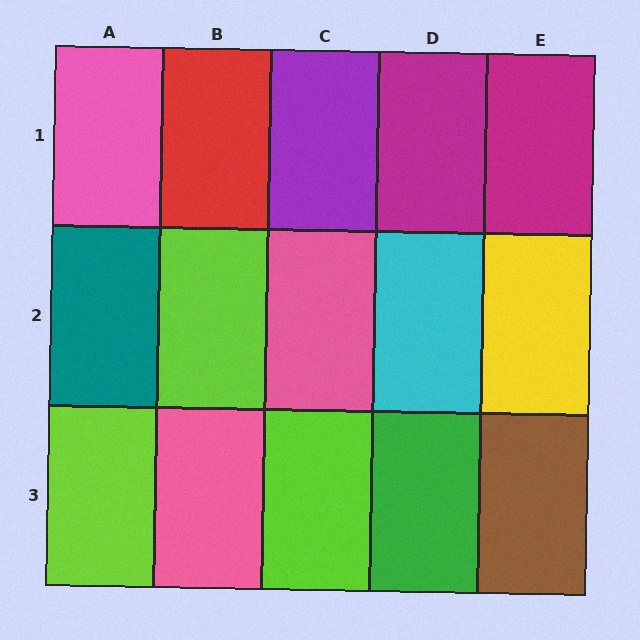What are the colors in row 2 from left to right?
Teal, lime, pink, cyan, yellow.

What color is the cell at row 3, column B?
Pink.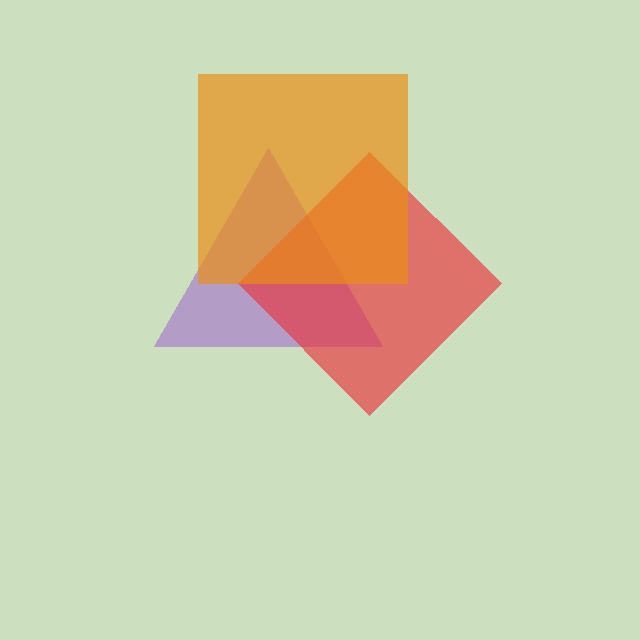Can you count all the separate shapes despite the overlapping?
Yes, there are 3 separate shapes.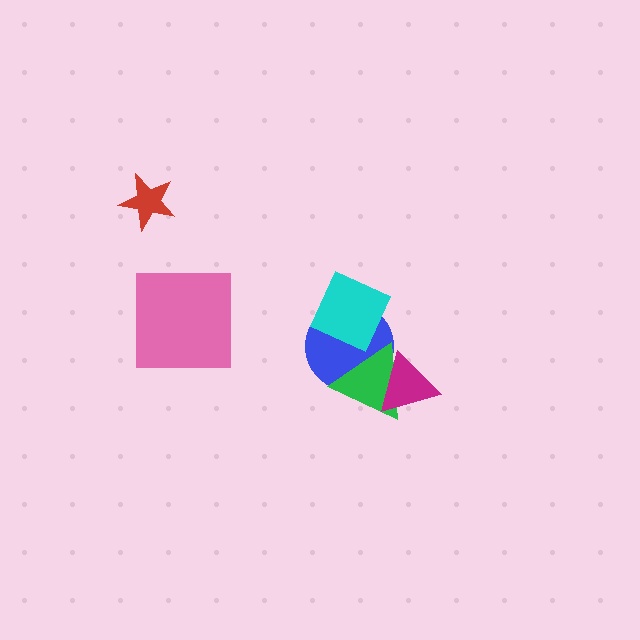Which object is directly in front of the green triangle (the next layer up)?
The magenta triangle is directly in front of the green triangle.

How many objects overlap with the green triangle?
3 objects overlap with the green triangle.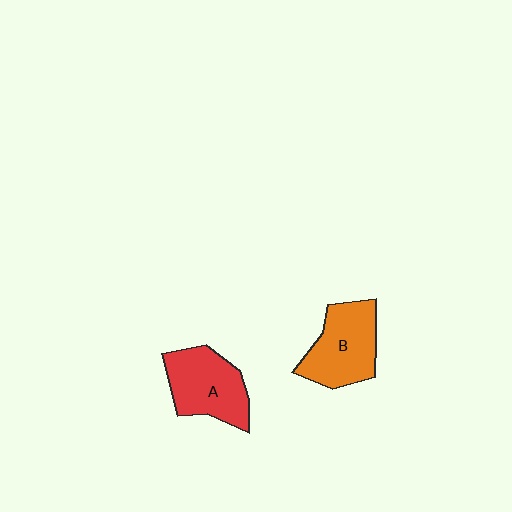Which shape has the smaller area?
Shape A (red).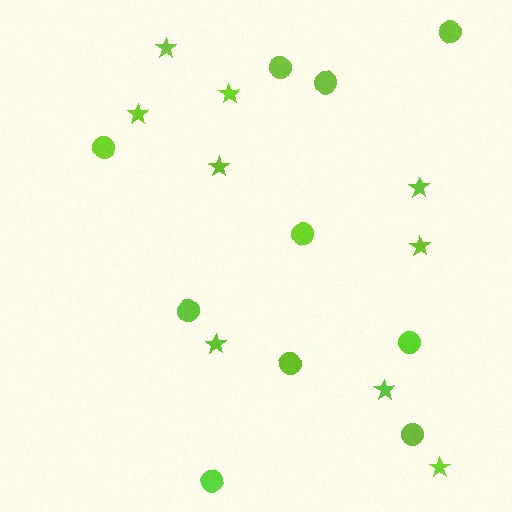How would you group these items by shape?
There are 2 groups: one group of circles (10) and one group of stars (9).